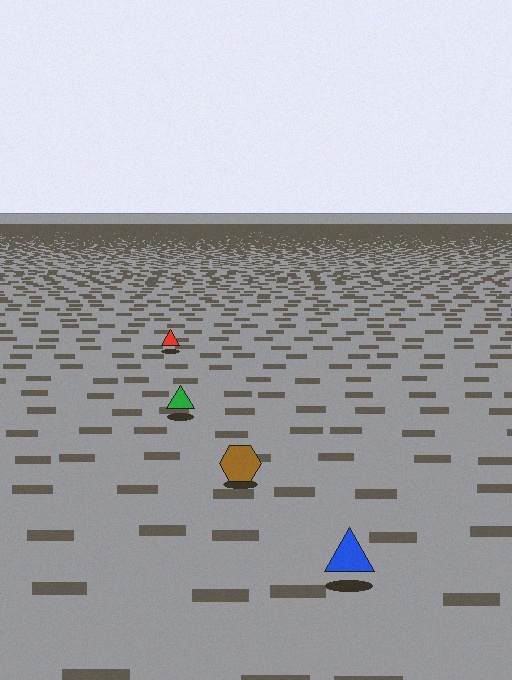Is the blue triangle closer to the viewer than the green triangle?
Yes. The blue triangle is closer — you can tell from the texture gradient: the ground texture is coarser near it.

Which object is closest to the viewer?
The blue triangle is closest. The texture marks near it are larger and more spread out.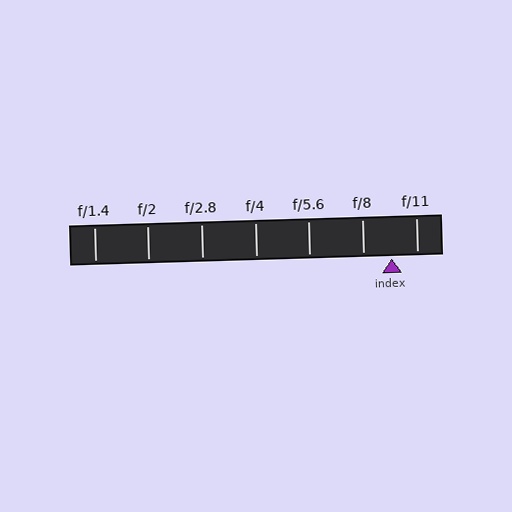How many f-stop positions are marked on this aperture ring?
There are 7 f-stop positions marked.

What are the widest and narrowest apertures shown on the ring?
The widest aperture shown is f/1.4 and the narrowest is f/11.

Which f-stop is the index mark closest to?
The index mark is closest to f/11.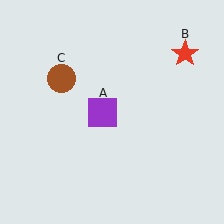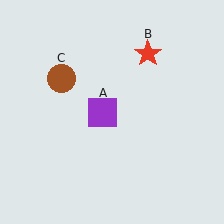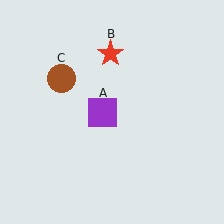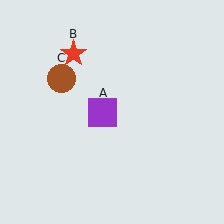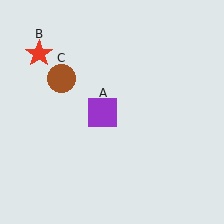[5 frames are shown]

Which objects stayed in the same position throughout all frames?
Purple square (object A) and brown circle (object C) remained stationary.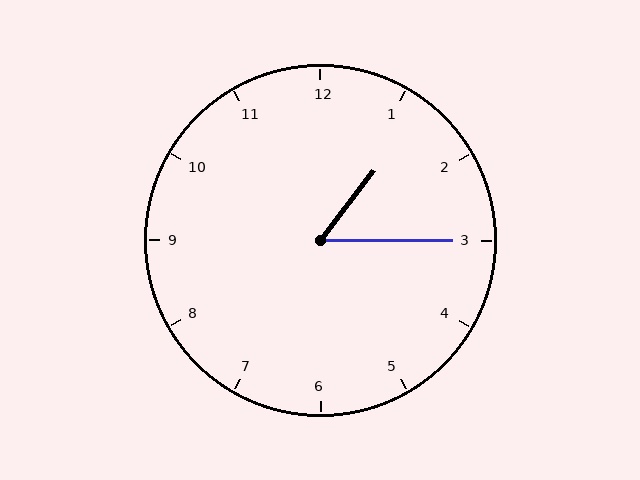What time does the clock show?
1:15.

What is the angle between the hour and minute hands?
Approximately 52 degrees.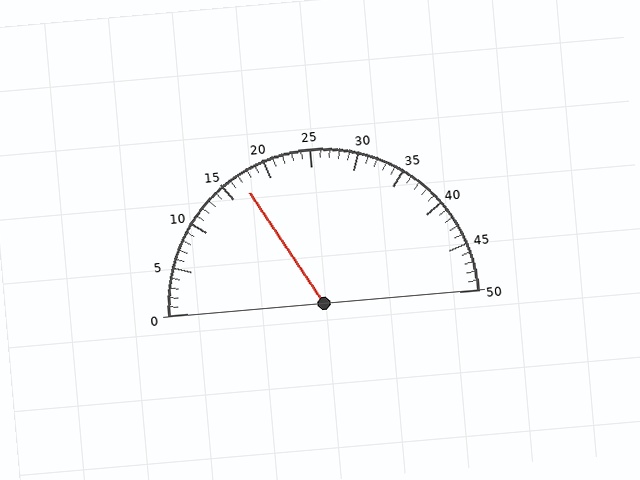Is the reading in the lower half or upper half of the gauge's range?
The reading is in the lower half of the range (0 to 50).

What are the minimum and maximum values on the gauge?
The gauge ranges from 0 to 50.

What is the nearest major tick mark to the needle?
The nearest major tick mark is 15.